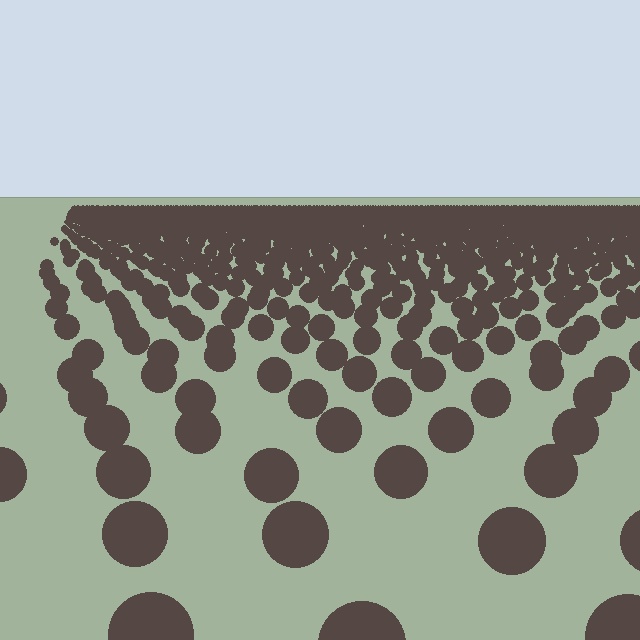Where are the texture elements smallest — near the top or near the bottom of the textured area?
Near the top.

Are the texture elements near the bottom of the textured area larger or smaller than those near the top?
Larger. Near the bottom, elements are closer to the viewer and appear at a bigger on-screen size.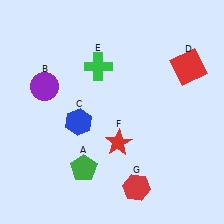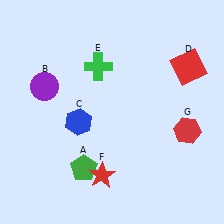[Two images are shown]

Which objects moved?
The objects that moved are: the red star (F), the red hexagon (G).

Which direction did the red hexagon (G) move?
The red hexagon (G) moved up.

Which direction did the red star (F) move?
The red star (F) moved down.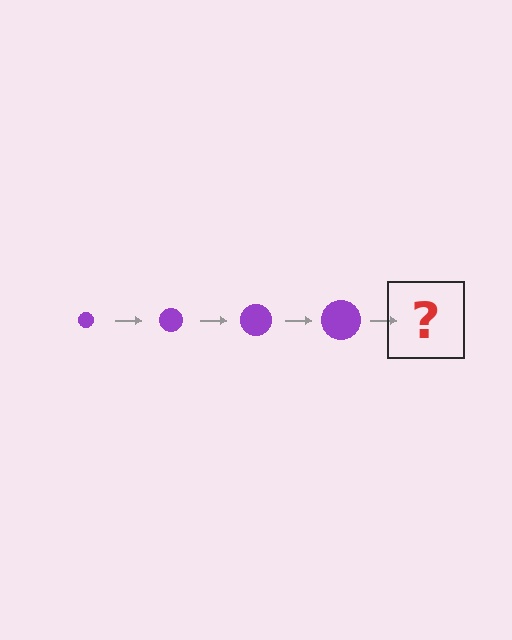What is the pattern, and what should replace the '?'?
The pattern is that the circle gets progressively larger each step. The '?' should be a purple circle, larger than the previous one.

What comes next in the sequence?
The next element should be a purple circle, larger than the previous one.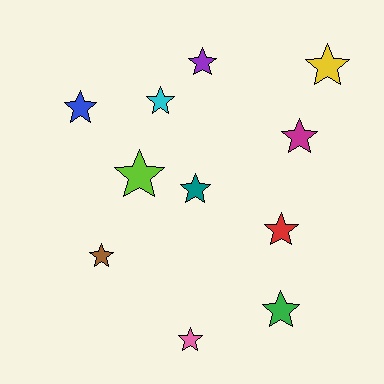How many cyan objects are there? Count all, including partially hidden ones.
There is 1 cyan object.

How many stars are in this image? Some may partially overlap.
There are 11 stars.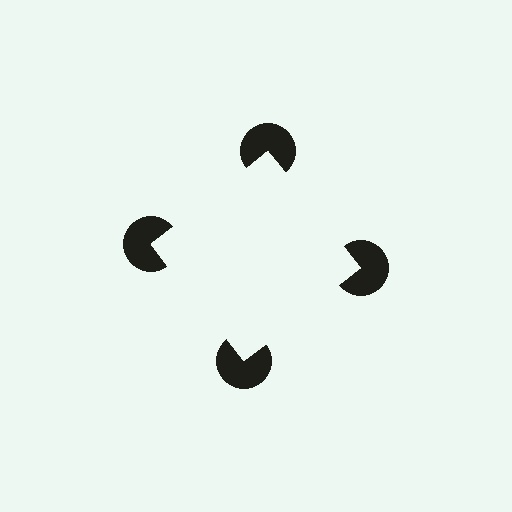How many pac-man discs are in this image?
There are 4 — one at each vertex of the illusory square.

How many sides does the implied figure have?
4 sides.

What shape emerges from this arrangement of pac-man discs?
An illusory square — its edges are inferred from the aligned wedge cuts in the pac-man discs, not physically drawn.